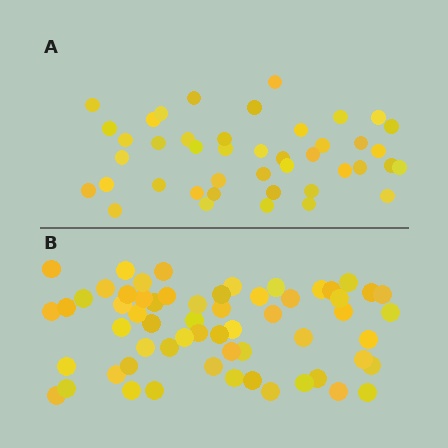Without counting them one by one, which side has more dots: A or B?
Region B (the bottom region) has more dots.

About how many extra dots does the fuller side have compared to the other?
Region B has approximately 15 more dots than region A.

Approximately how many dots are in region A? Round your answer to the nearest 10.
About 40 dots. (The exact count is 43, which rounds to 40.)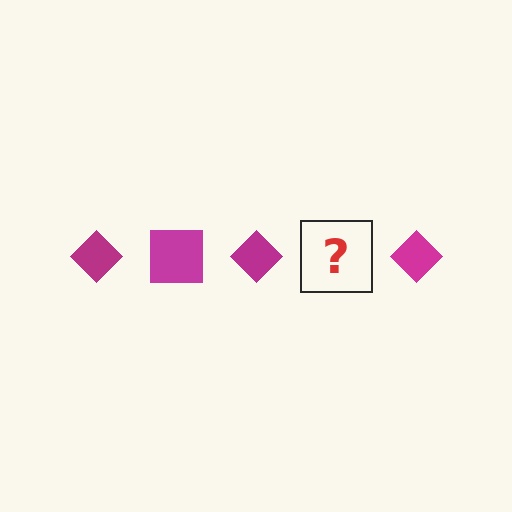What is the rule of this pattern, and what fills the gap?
The rule is that the pattern cycles through diamond, square shapes in magenta. The gap should be filled with a magenta square.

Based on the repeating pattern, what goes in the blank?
The blank should be a magenta square.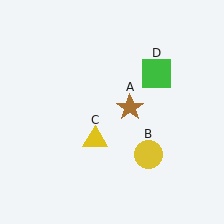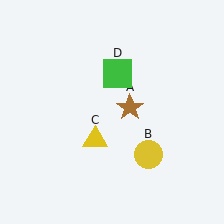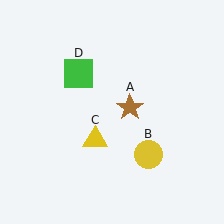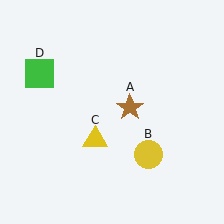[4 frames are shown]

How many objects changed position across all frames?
1 object changed position: green square (object D).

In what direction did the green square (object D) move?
The green square (object D) moved left.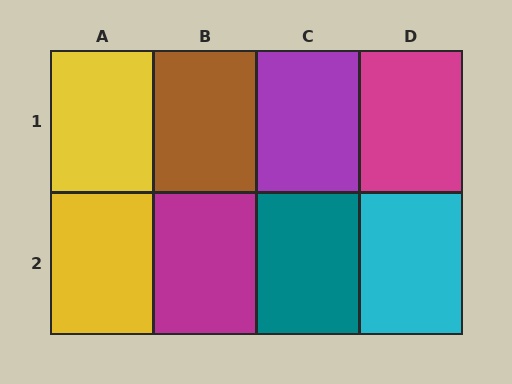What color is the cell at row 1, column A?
Yellow.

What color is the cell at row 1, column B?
Brown.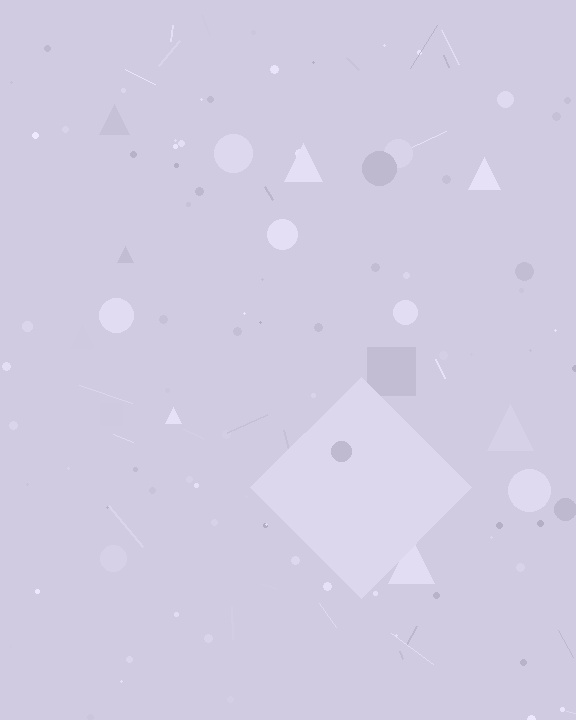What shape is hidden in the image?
A diamond is hidden in the image.